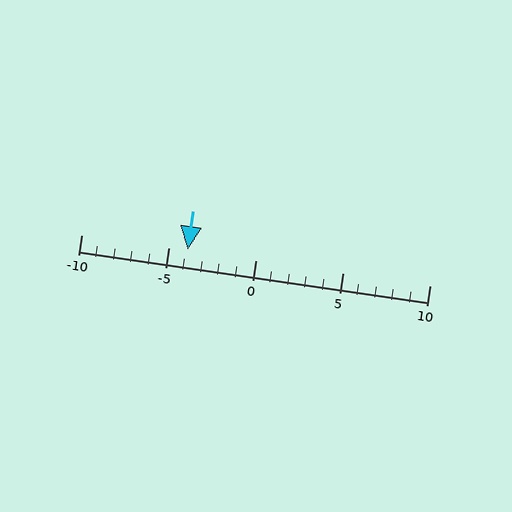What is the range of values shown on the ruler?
The ruler shows values from -10 to 10.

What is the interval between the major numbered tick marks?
The major tick marks are spaced 5 units apart.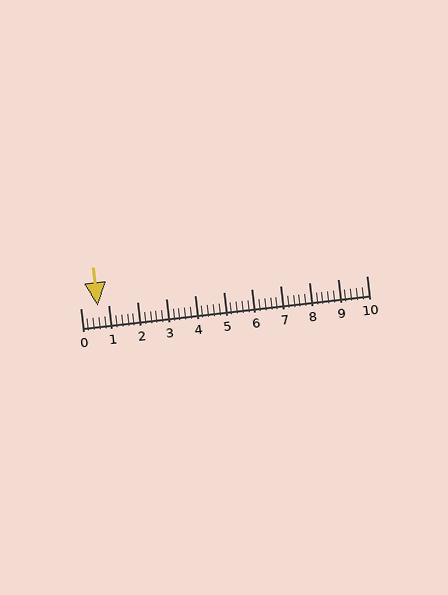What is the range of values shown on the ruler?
The ruler shows values from 0 to 10.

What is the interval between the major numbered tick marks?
The major tick marks are spaced 1 units apart.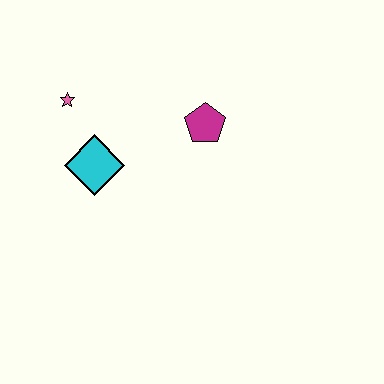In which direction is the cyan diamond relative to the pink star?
The cyan diamond is below the pink star.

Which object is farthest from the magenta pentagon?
The pink star is farthest from the magenta pentagon.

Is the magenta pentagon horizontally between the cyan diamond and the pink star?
No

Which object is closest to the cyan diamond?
The pink star is closest to the cyan diamond.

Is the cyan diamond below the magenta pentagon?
Yes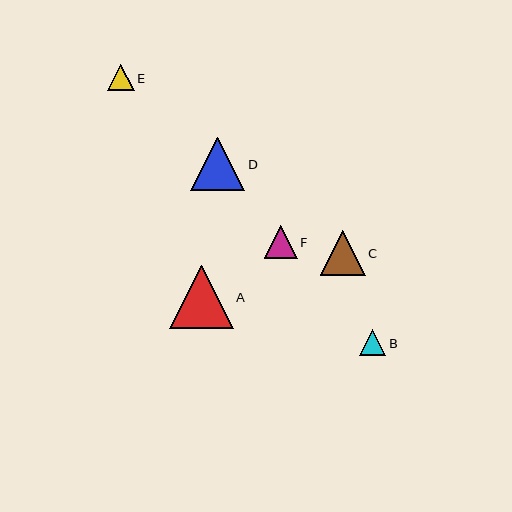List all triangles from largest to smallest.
From largest to smallest: A, D, C, F, E, B.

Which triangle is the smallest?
Triangle B is the smallest with a size of approximately 26 pixels.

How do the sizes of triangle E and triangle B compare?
Triangle E and triangle B are approximately the same size.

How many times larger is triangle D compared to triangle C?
Triangle D is approximately 1.2 times the size of triangle C.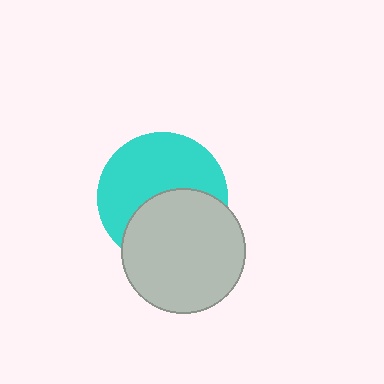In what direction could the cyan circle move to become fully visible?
The cyan circle could move up. That would shift it out from behind the light gray circle entirely.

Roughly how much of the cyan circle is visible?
About half of it is visible (roughly 57%).